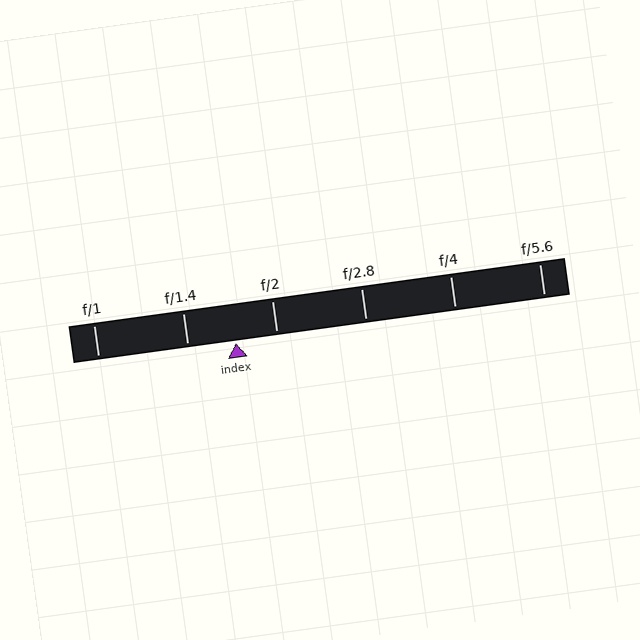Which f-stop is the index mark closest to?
The index mark is closest to f/2.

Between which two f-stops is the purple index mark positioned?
The index mark is between f/1.4 and f/2.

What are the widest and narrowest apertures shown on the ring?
The widest aperture shown is f/1 and the narrowest is f/5.6.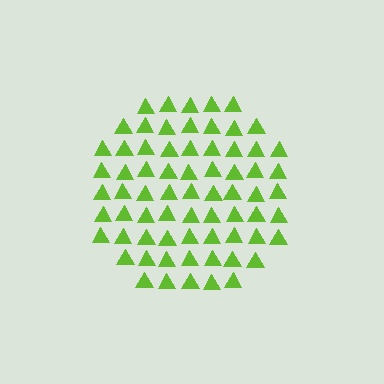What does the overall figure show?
The overall figure shows a circle.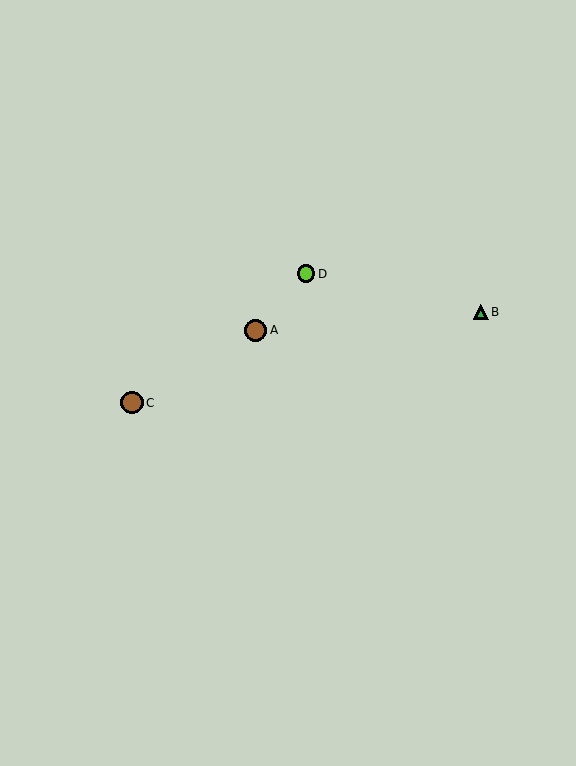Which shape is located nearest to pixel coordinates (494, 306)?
The green triangle (labeled B) at (481, 312) is nearest to that location.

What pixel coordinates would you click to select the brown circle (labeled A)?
Click at (256, 330) to select the brown circle A.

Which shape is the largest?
The brown circle (labeled C) is the largest.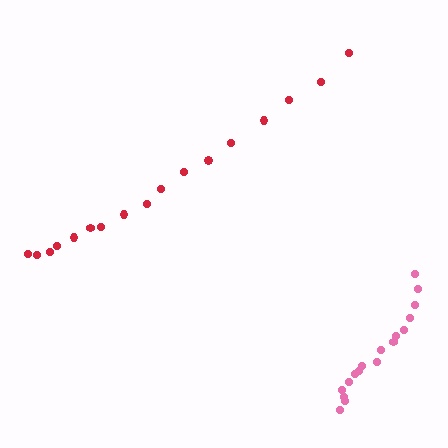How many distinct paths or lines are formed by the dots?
There are 2 distinct paths.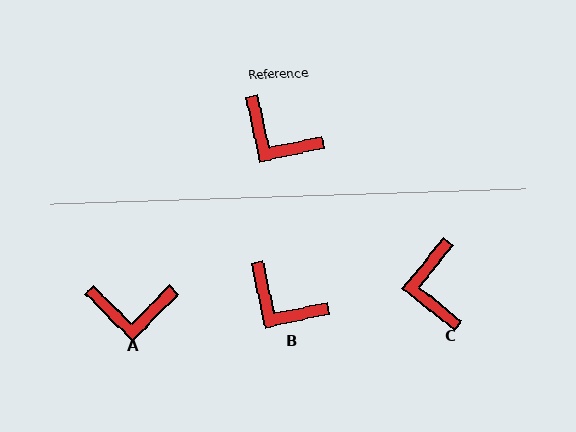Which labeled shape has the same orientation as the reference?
B.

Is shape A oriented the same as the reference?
No, it is off by about 34 degrees.